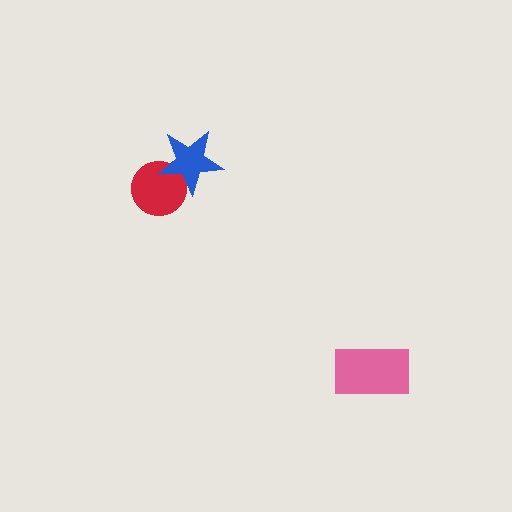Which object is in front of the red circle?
The blue star is in front of the red circle.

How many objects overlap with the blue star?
1 object overlaps with the blue star.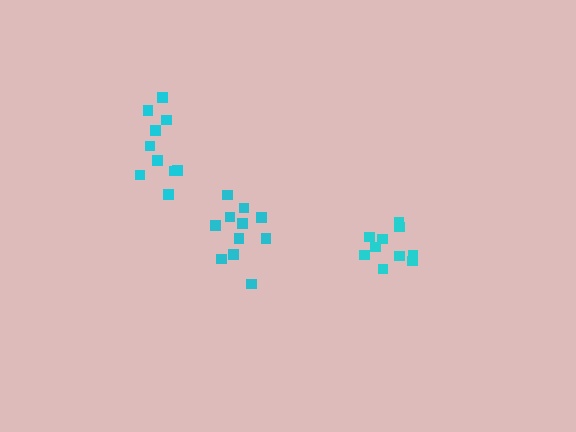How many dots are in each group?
Group 1: 10 dots, Group 2: 11 dots, Group 3: 10 dots (31 total).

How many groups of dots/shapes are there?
There are 3 groups.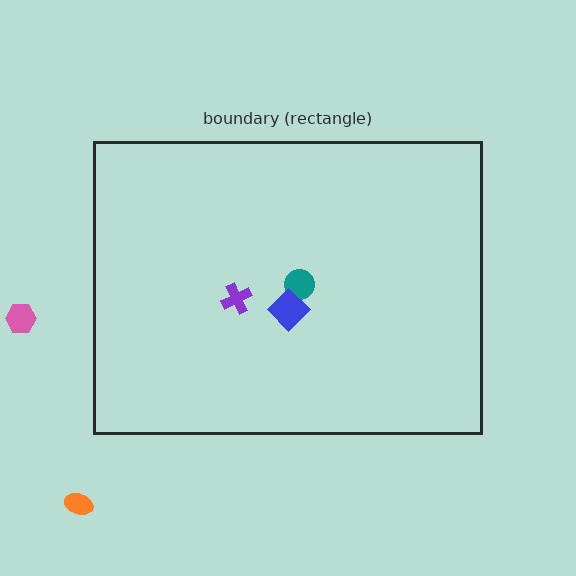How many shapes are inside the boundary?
3 inside, 2 outside.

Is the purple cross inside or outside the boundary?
Inside.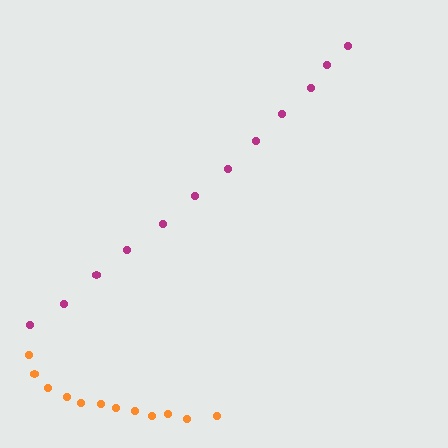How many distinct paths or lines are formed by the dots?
There are 2 distinct paths.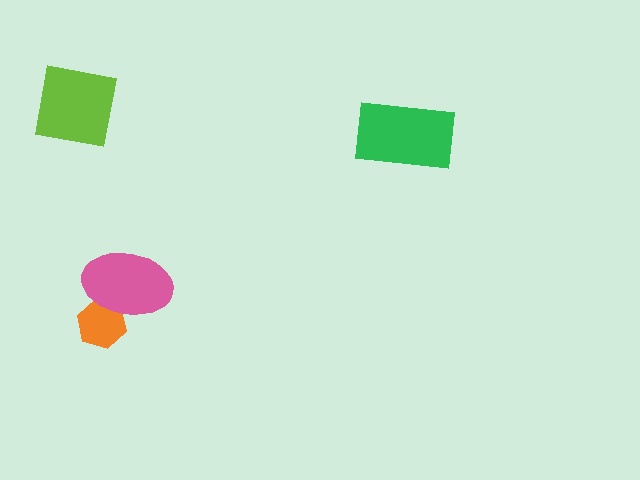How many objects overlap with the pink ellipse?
1 object overlaps with the pink ellipse.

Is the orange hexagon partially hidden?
Yes, it is partially covered by another shape.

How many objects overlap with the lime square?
0 objects overlap with the lime square.